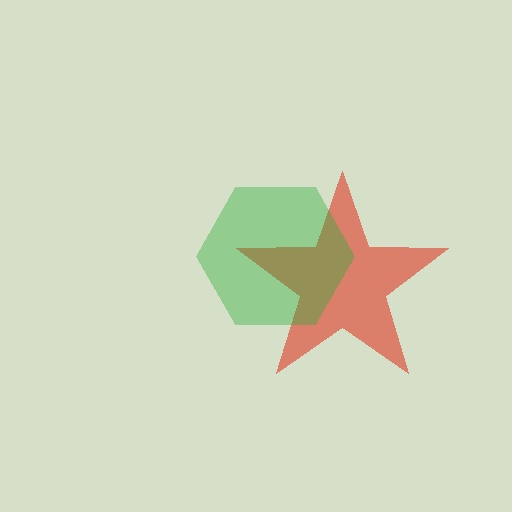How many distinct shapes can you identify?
There are 2 distinct shapes: a red star, a green hexagon.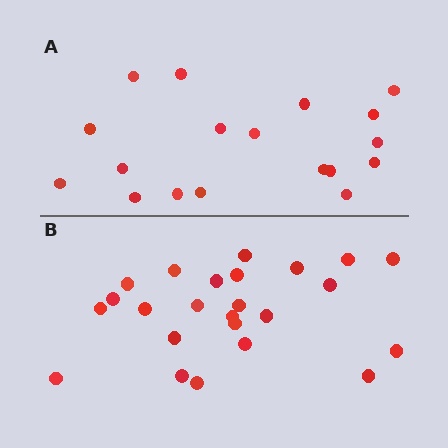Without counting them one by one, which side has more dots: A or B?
Region B (the bottom region) has more dots.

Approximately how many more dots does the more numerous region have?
Region B has about 6 more dots than region A.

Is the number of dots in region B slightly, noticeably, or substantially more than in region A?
Region B has noticeably more, but not dramatically so. The ratio is roughly 1.3 to 1.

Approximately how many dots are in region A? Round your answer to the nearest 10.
About 20 dots. (The exact count is 18, which rounds to 20.)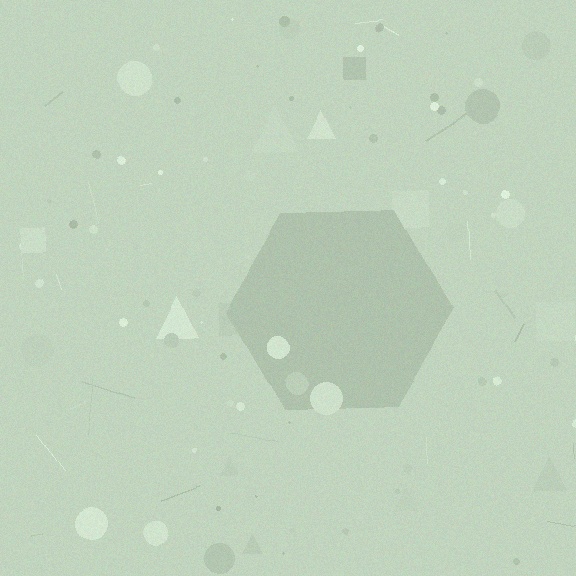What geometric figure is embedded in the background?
A hexagon is embedded in the background.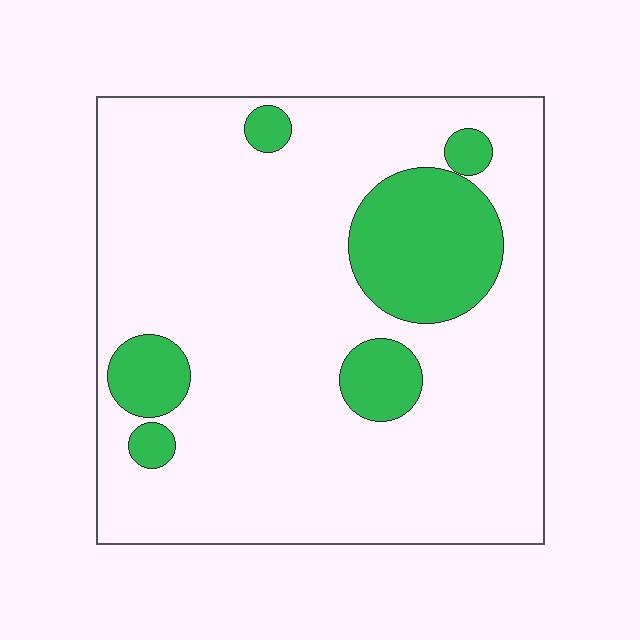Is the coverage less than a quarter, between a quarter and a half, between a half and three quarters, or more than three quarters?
Less than a quarter.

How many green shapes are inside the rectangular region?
6.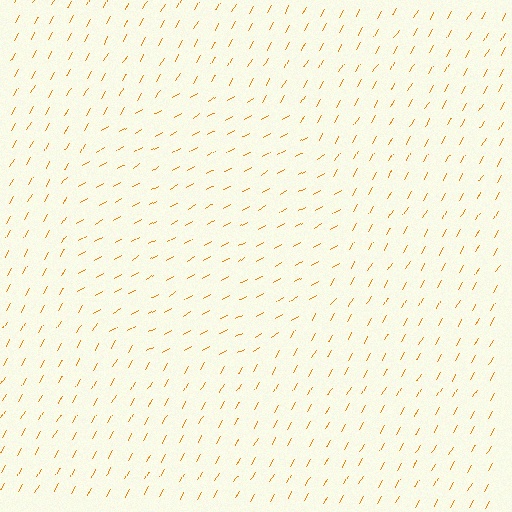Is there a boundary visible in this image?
Yes, there is a texture boundary formed by a change in line orientation.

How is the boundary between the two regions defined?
The boundary is defined purely by a change in line orientation (approximately 31 degrees difference). All lines are the same color and thickness.